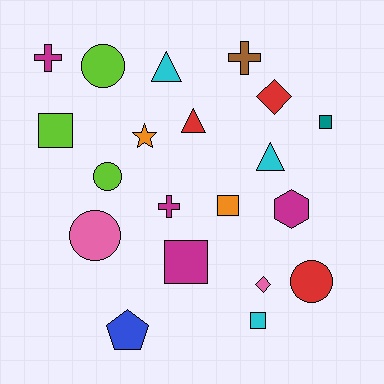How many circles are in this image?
There are 4 circles.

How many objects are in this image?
There are 20 objects.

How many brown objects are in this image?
There is 1 brown object.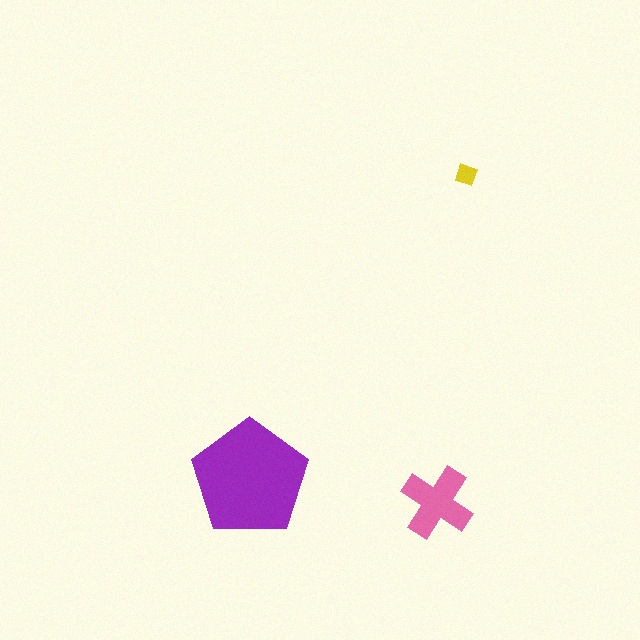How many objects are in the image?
There are 3 objects in the image.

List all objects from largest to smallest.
The purple pentagon, the pink cross, the yellow diamond.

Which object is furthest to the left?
The purple pentagon is leftmost.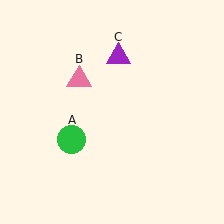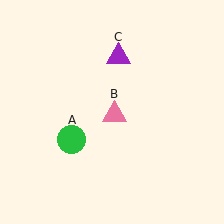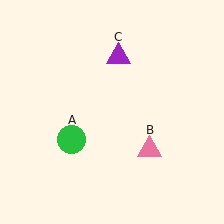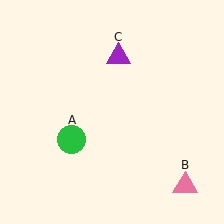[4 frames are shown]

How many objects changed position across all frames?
1 object changed position: pink triangle (object B).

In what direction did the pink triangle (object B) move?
The pink triangle (object B) moved down and to the right.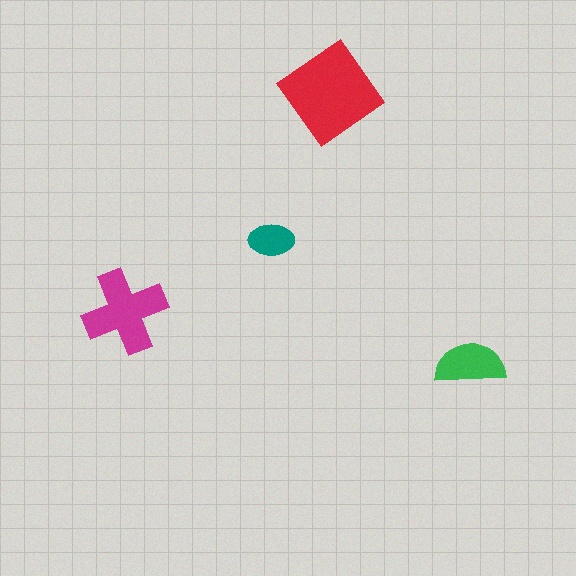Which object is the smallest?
The teal ellipse.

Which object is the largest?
The red diamond.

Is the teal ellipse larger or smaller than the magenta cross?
Smaller.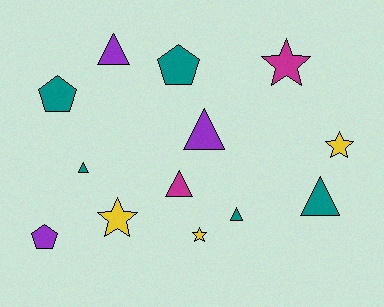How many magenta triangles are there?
There is 1 magenta triangle.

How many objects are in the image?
There are 13 objects.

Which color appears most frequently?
Teal, with 5 objects.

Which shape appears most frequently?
Triangle, with 6 objects.